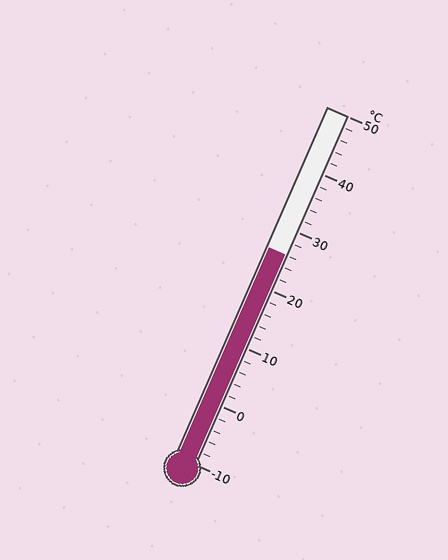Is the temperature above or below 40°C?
The temperature is below 40°C.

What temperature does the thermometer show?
The thermometer shows approximately 26°C.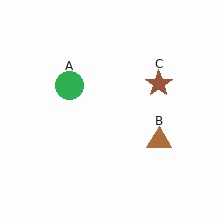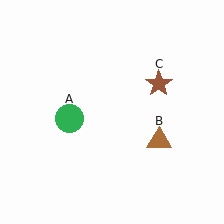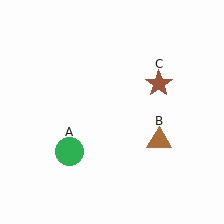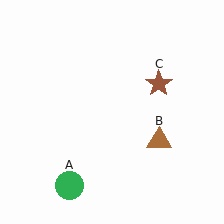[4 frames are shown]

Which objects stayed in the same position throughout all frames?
Brown triangle (object B) and brown star (object C) remained stationary.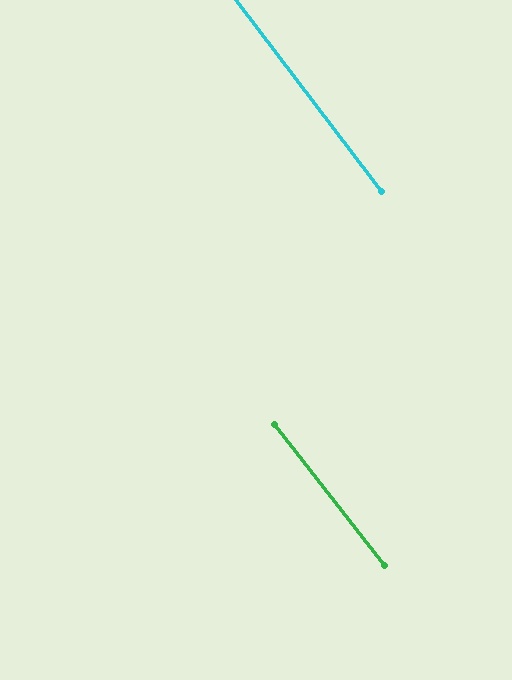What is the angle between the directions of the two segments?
Approximately 1 degree.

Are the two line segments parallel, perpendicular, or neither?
Parallel — their directions differ by only 0.7°.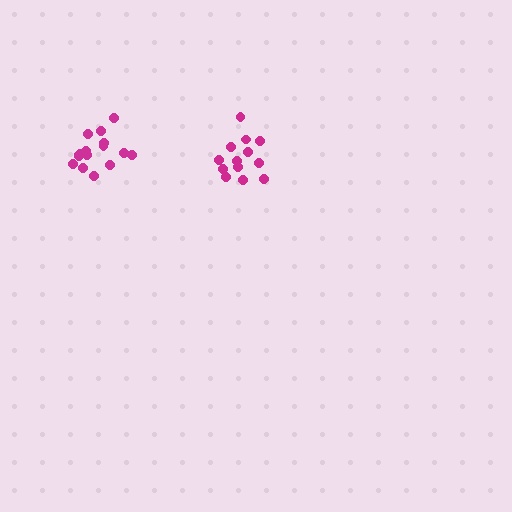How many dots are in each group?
Group 1: 13 dots, Group 2: 17 dots (30 total).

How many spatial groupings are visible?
There are 2 spatial groupings.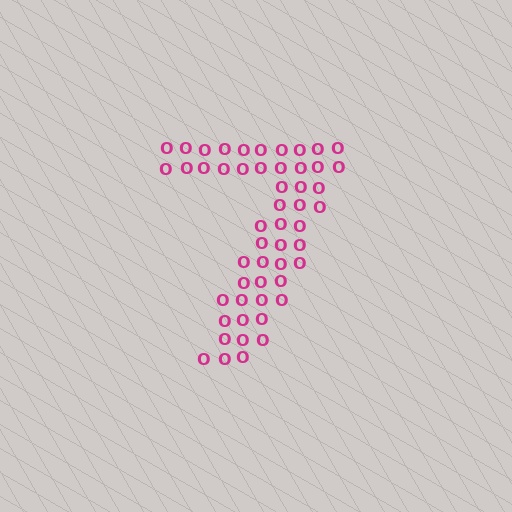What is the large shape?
The large shape is the digit 7.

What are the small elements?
The small elements are letter O's.